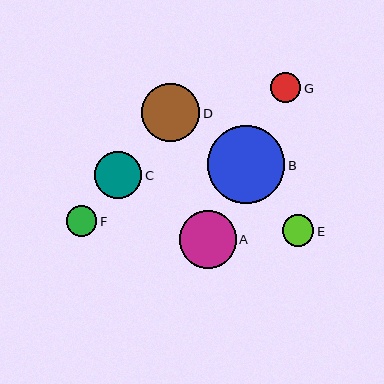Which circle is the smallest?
Circle G is the smallest with a size of approximately 30 pixels.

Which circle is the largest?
Circle B is the largest with a size of approximately 78 pixels.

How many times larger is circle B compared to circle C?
Circle B is approximately 1.6 times the size of circle C.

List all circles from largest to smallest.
From largest to smallest: B, D, A, C, E, F, G.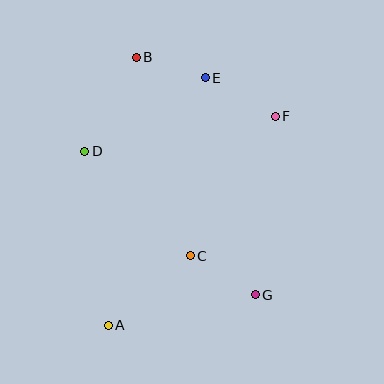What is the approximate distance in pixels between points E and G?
The distance between E and G is approximately 223 pixels.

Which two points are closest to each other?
Points B and E are closest to each other.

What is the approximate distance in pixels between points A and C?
The distance between A and C is approximately 107 pixels.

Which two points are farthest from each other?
Points A and B are farthest from each other.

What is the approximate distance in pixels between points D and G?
The distance between D and G is approximately 223 pixels.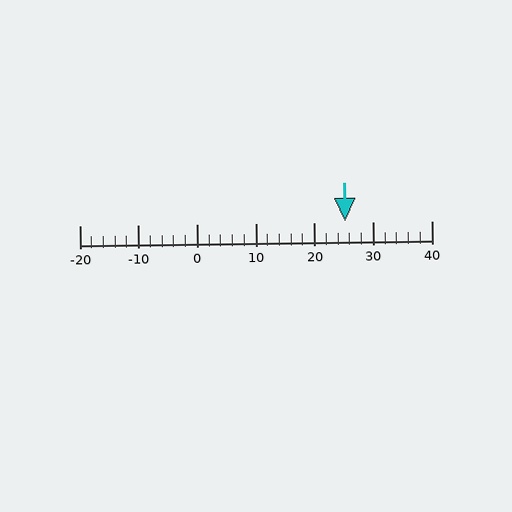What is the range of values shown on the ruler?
The ruler shows values from -20 to 40.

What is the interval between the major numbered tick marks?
The major tick marks are spaced 10 units apart.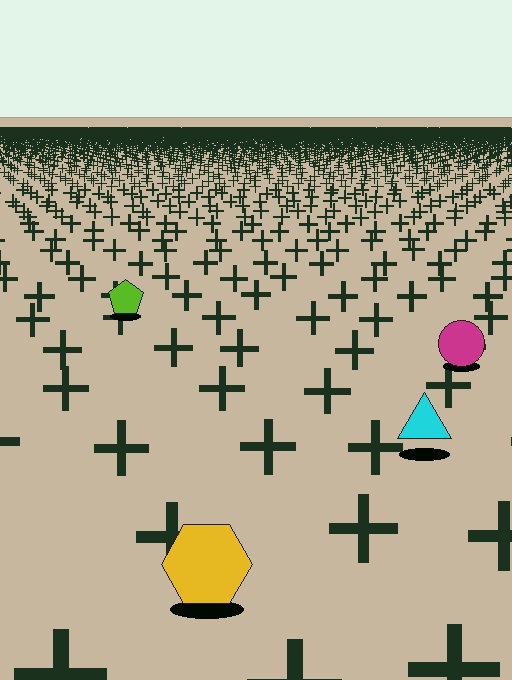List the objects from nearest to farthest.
From nearest to farthest: the yellow hexagon, the cyan triangle, the magenta circle, the lime pentagon.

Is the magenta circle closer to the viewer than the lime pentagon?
Yes. The magenta circle is closer — you can tell from the texture gradient: the ground texture is coarser near it.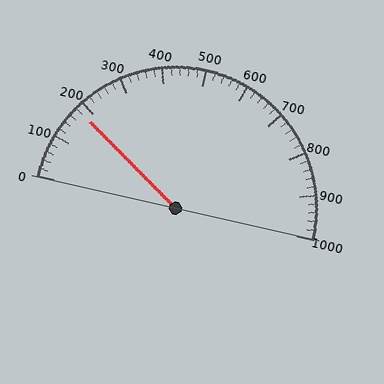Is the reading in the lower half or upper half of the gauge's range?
The reading is in the lower half of the range (0 to 1000).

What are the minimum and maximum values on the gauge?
The gauge ranges from 0 to 1000.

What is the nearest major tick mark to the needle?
The nearest major tick mark is 200.